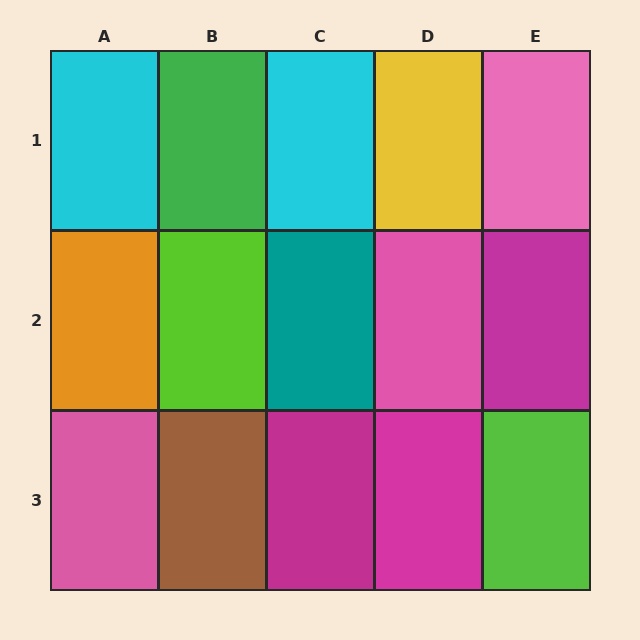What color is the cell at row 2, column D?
Pink.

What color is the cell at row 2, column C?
Teal.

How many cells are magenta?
3 cells are magenta.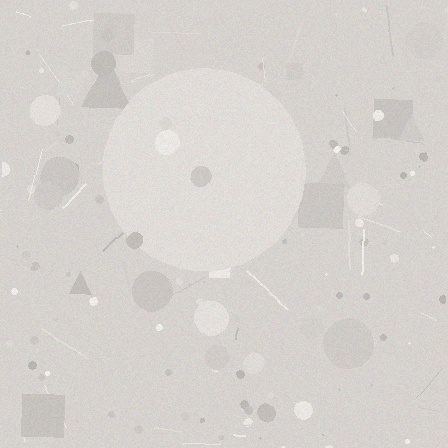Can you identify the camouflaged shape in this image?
The camouflaged shape is a circle.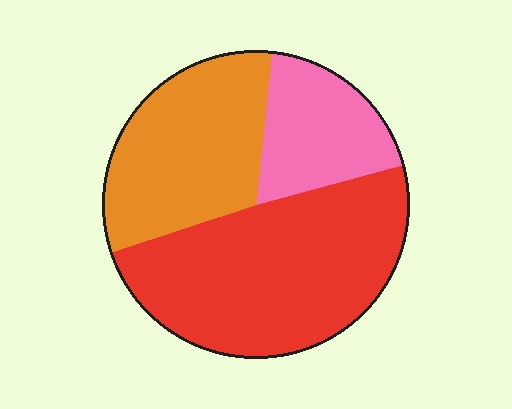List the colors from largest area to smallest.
From largest to smallest: red, orange, pink.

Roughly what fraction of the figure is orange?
Orange takes up between a sixth and a third of the figure.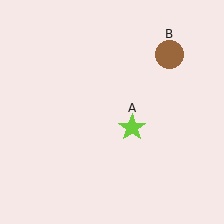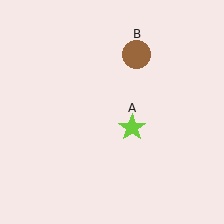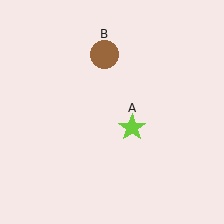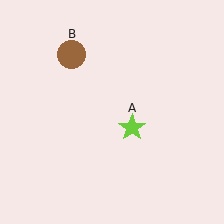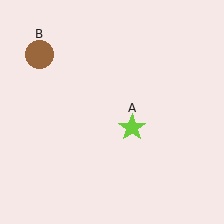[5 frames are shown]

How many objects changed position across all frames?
1 object changed position: brown circle (object B).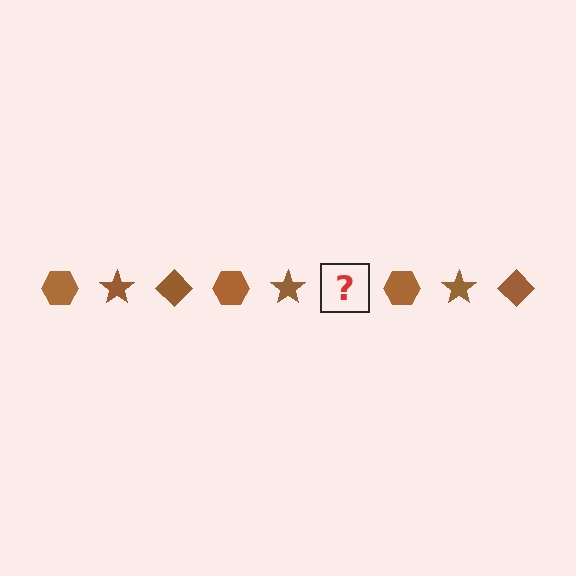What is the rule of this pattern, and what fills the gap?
The rule is that the pattern cycles through hexagon, star, diamond shapes in brown. The gap should be filled with a brown diamond.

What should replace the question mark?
The question mark should be replaced with a brown diamond.